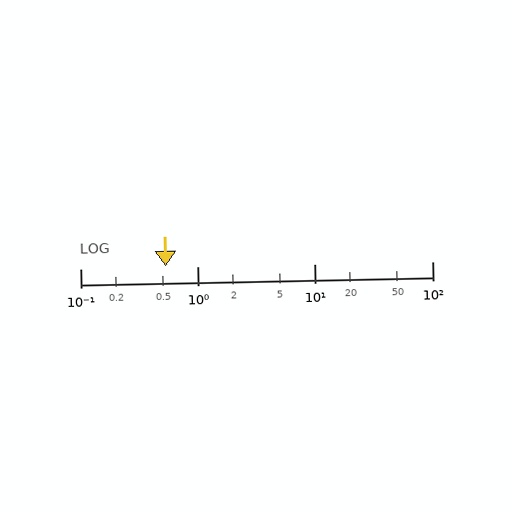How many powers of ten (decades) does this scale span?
The scale spans 3 decades, from 0.1 to 100.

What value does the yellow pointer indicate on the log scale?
The pointer indicates approximately 0.54.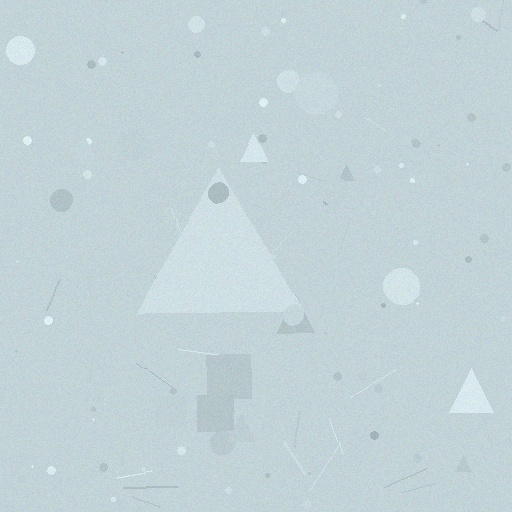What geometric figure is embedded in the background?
A triangle is embedded in the background.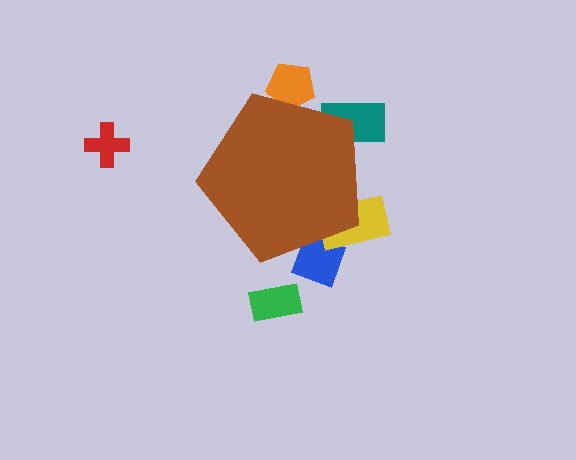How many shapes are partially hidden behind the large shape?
4 shapes are partially hidden.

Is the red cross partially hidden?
No, the red cross is fully visible.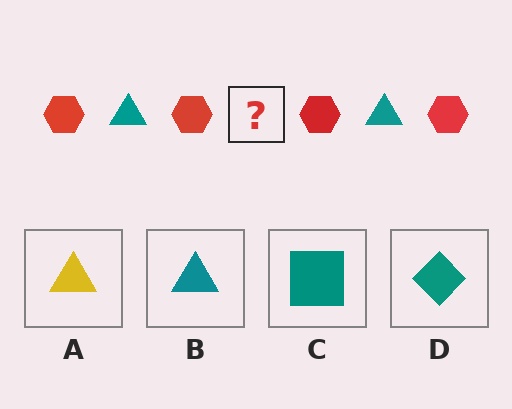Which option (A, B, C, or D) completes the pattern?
B.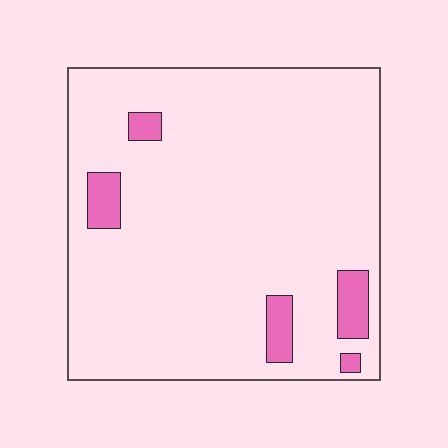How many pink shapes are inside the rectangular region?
5.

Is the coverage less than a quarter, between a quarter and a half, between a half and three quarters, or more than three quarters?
Less than a quarter.